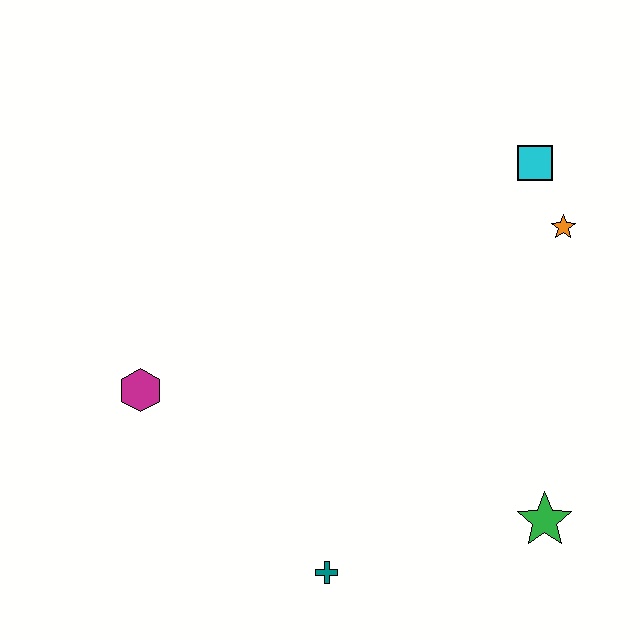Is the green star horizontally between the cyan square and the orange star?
Yes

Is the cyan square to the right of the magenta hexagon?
Yes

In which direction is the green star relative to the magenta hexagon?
The green star is to the right of the magenta hexagon.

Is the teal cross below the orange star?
Yes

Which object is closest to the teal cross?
The green star is closest to the teal cross.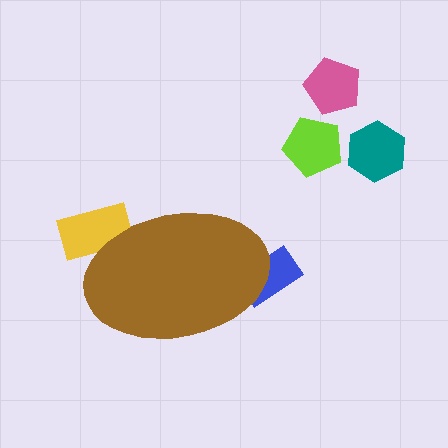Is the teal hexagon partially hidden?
No, the teal hexagon is fully visible.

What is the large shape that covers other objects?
A brown ellipse.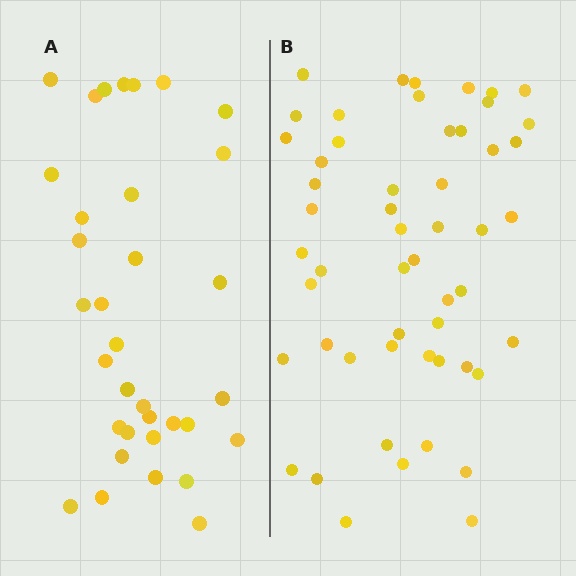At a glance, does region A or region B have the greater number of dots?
Region B (the right region) has more dots.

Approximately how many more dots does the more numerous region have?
Region B has approximately 20 more dots than region A.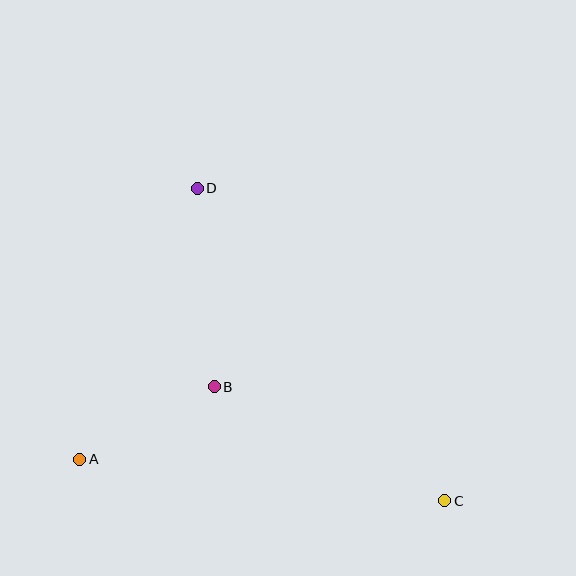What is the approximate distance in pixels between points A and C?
The distance between A and C is approximately 367 pixels.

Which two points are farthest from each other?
Points C and D are farthest from each other.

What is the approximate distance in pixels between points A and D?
The distance between A and D is approximately 295 pixels.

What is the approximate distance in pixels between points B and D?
The distance between B and D is approximately 200 pixels.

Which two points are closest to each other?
Points A and B are closest to each other.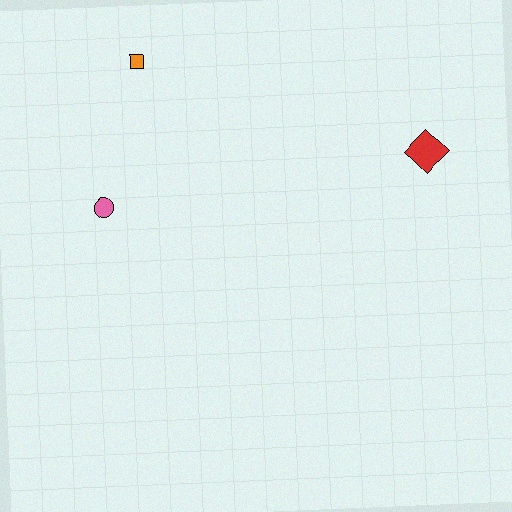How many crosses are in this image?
There are no crosses.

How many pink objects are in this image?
There is 1 pink object.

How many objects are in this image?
There are 3 objects.